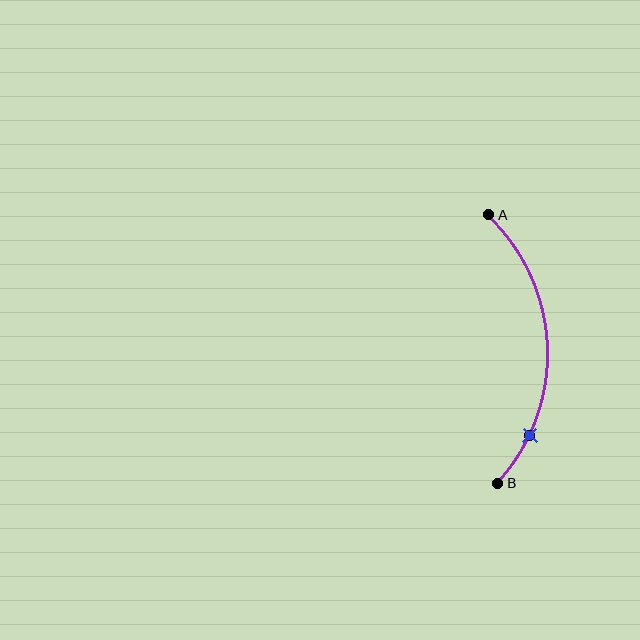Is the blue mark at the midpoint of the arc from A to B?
No. The blue mark lies on the arc but is closer to endpoint B. The arc midpoint would be at the point on the curve equidistant along the arc from both A and B.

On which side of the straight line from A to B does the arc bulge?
The arc bulges to the right of the straight line connecting A and B.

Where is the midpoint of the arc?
The arc midpoint is the point on the curve farthest from the straight line joining A and B. It sits to the right of that line.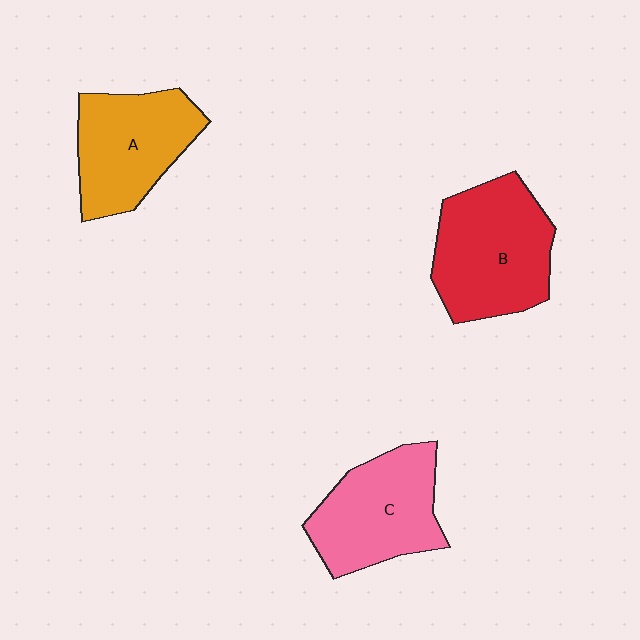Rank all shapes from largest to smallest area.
From largest to smallest: B (red), C (pink), A (orange).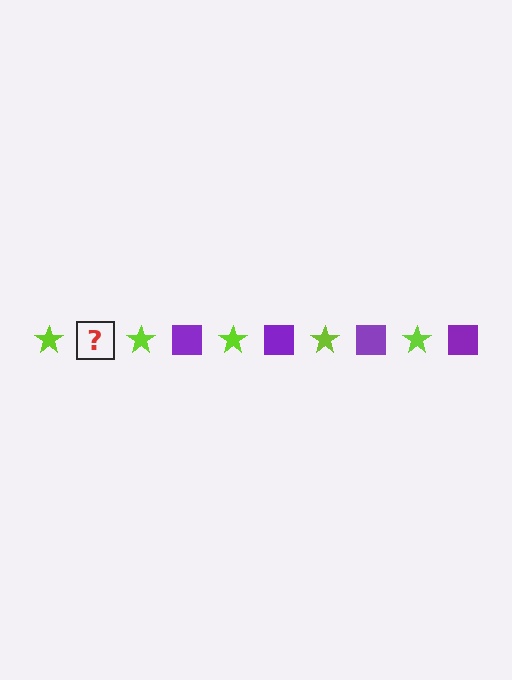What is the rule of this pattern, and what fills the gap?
The rule is that the pattern alternates between lime star and purple square. The gap should be filled with a purple square.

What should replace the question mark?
The question mark should be replaced with a purple square.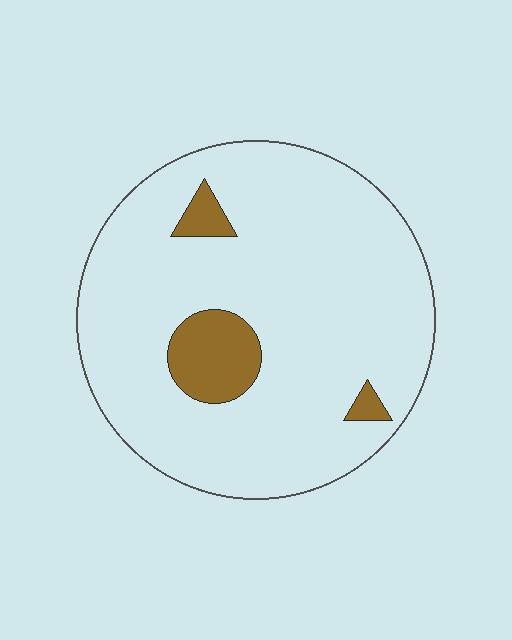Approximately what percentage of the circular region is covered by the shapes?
Approximately 10%.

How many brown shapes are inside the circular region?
3.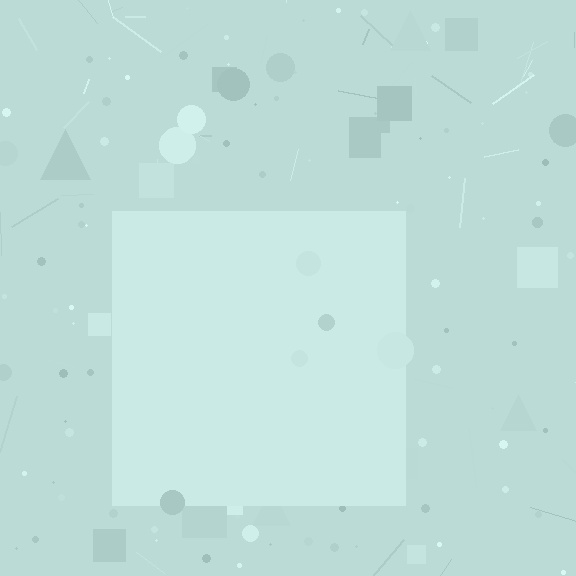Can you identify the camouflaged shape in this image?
The camouflaged shape is a square.